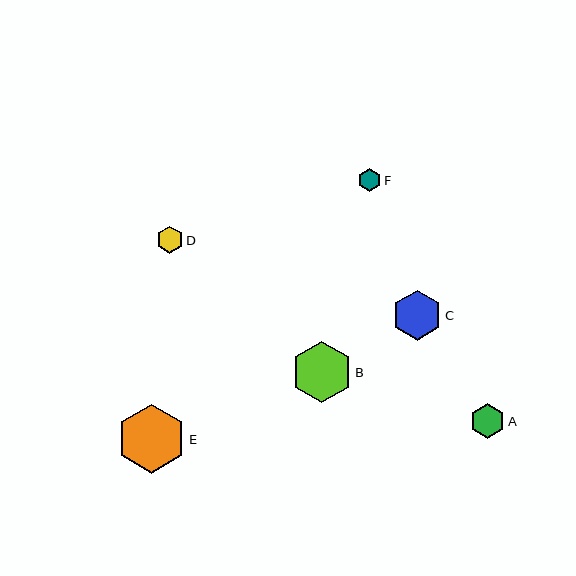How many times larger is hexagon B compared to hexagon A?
Hexagon B is approximately 1.7 times the size of hexagon A.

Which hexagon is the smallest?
Hexagon F is the smallest with a size of approximately 23 pixels.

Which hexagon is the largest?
Hexagon E is the largest with a size of approximately 69 pixels.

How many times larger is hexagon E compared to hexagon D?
Hexagon E is approximately 2.5 times the size of hexagon D.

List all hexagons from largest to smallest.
From largest to smallest: E, B, C, A, D, F.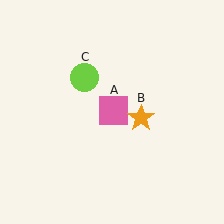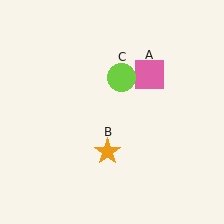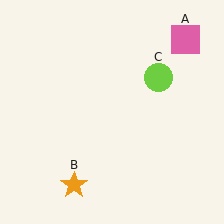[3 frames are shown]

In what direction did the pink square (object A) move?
The pink square (object A) moved up and to the right.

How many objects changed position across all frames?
3 objects changed position: pink square (object A), orange star (object B), lime circle (object C).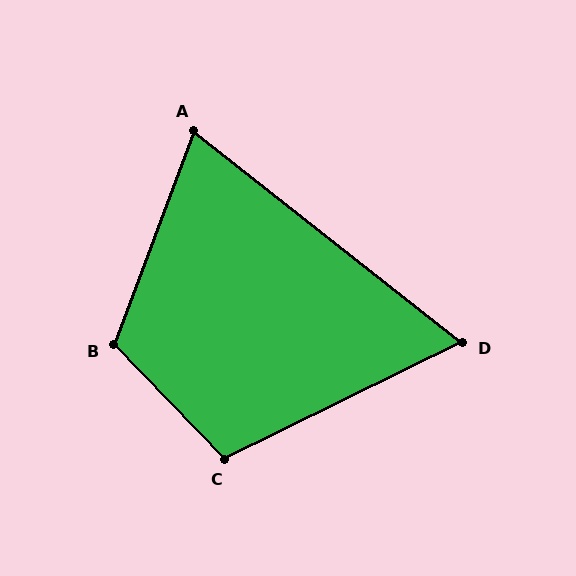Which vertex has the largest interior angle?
B, at approximately 116 degrees.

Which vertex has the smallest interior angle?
D, at approximately 64 degrees.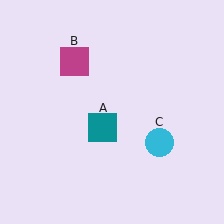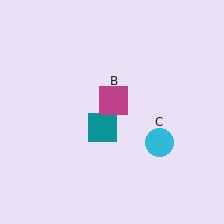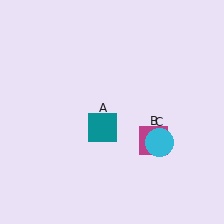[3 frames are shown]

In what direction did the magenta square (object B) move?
The magenta square (object B) moved down and to the right.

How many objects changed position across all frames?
1 object changed position: magenta square (object B).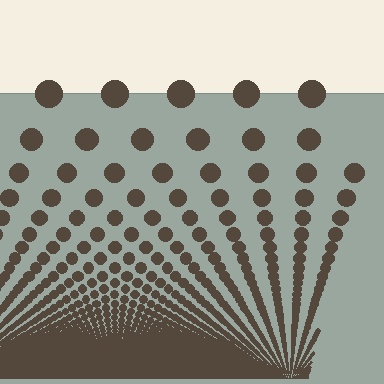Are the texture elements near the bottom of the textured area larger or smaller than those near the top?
Smaller. The gradient is inverted — elements near the bottom are smaller and denser.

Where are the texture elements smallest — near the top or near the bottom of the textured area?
Near the bottom.